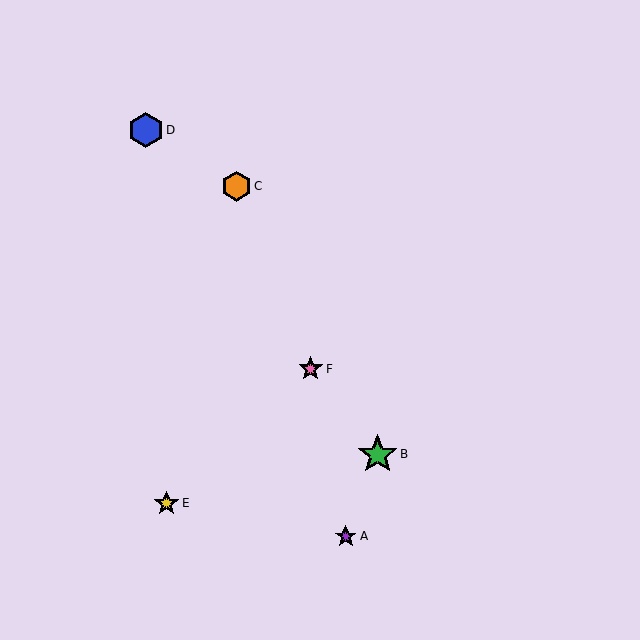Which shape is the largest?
The green star (labeled B) is the largest.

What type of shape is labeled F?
Shape F is a pink star.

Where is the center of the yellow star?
The center of the yellow star is at (167, 503).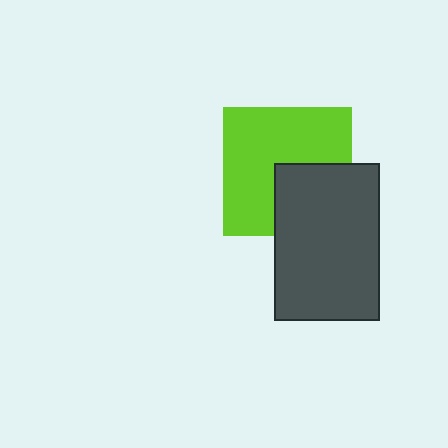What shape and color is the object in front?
The object in front is a dark gray rectangle.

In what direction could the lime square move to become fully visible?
The lime square could move toward the upper-left. That would shift it out from behind the dark gray rectangle entirely.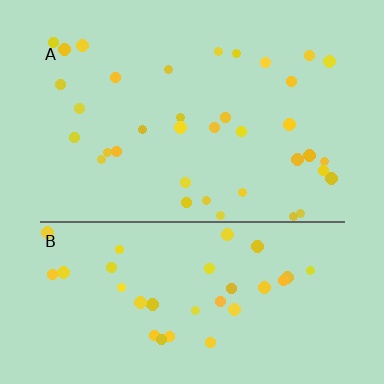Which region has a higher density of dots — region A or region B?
B (the bottom).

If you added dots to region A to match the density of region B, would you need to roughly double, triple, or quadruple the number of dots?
Approximately double.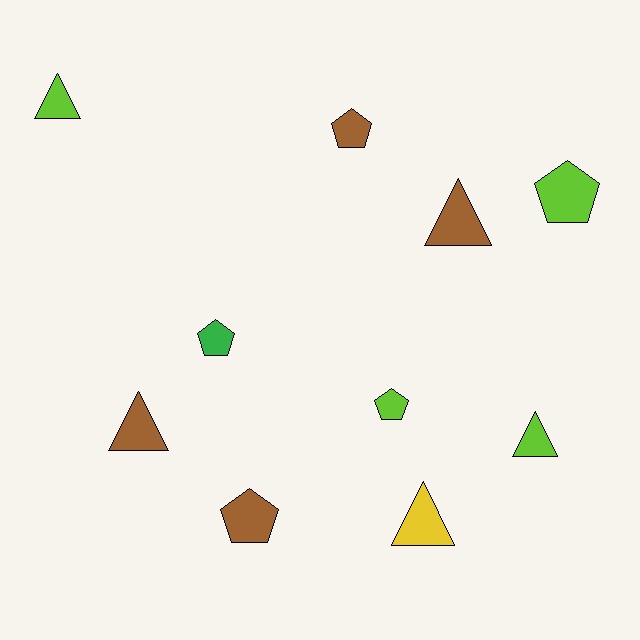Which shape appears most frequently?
Triangle, with 5 objects.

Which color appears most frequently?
Lime, with 4 objects.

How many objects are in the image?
There are 10 objects.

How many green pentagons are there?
There is 1 green pentagon.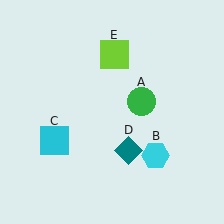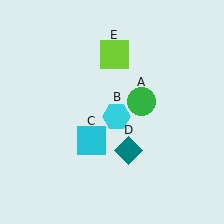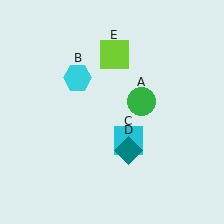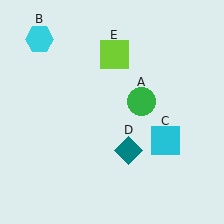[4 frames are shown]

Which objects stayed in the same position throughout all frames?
Green circle (object A) and teal diamond (object D) and lime square (object E) remained stationary.